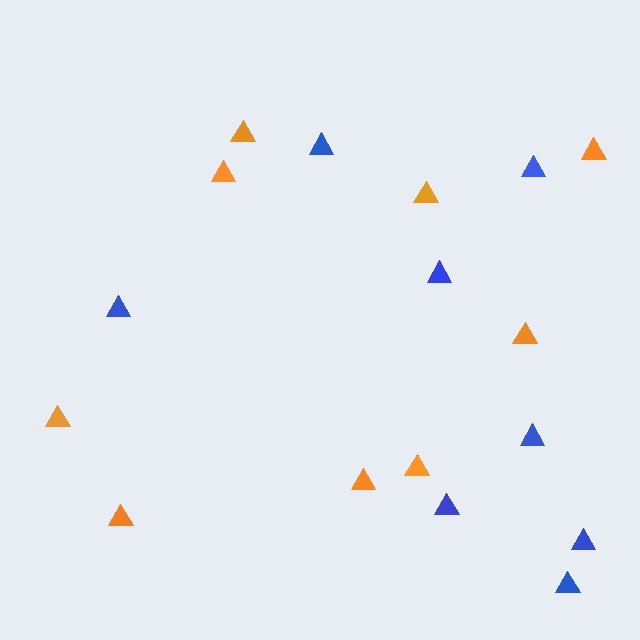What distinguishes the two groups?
There are 2 groups: one group of orange triangles (9) and one group of blue triangles (8).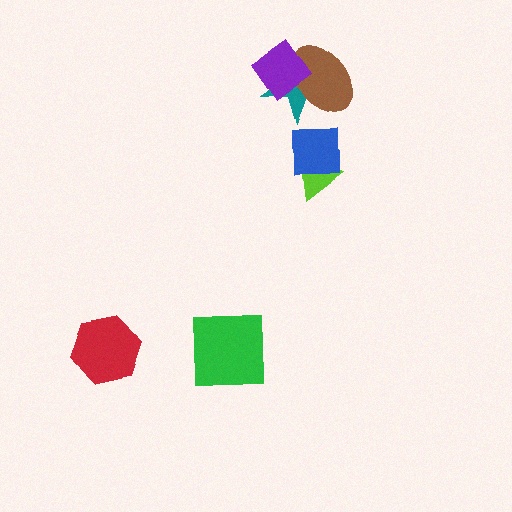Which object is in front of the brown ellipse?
The purple diamond is in front of the brown ellipse.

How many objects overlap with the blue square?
1 object overlaps with the blue square.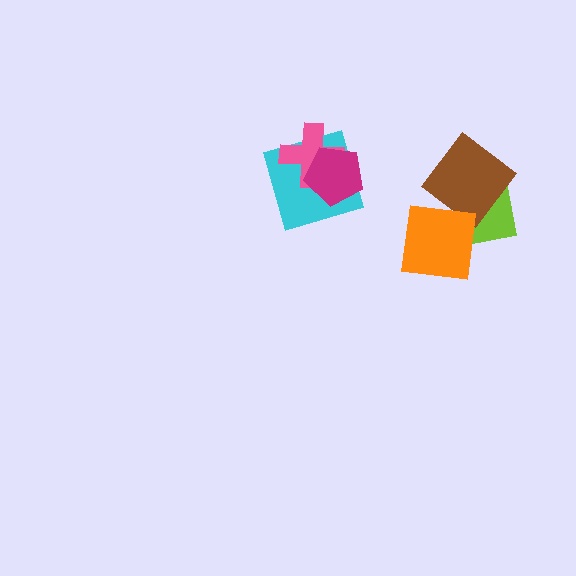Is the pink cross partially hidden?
Yes, it is partially covered by another shape.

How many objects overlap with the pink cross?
2 objects overlap with the pink cross.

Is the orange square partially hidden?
No, no other shape covers it.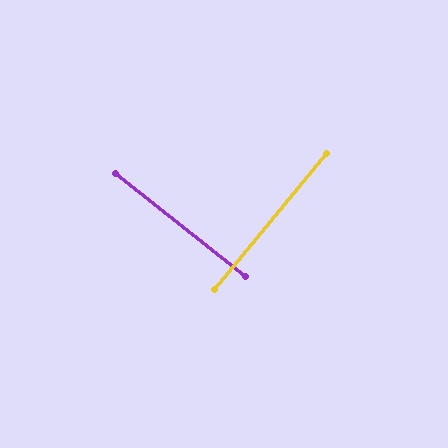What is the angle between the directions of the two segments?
Approximately 89 degrees.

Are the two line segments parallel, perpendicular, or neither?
Perpendicular — they meet at approximately 89°.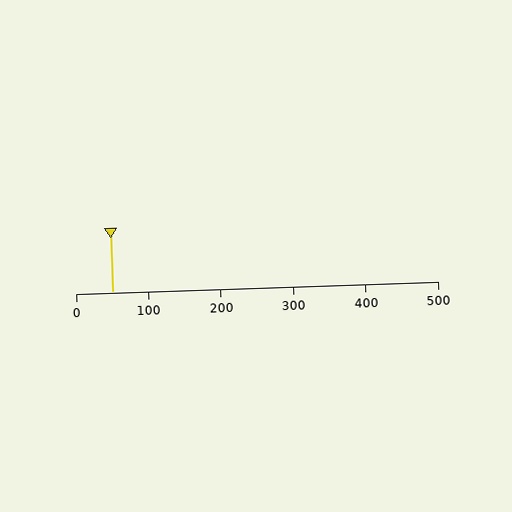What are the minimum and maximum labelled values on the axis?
The axis runs from 0 to 500.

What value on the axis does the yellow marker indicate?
The marker indicates approximately 50.